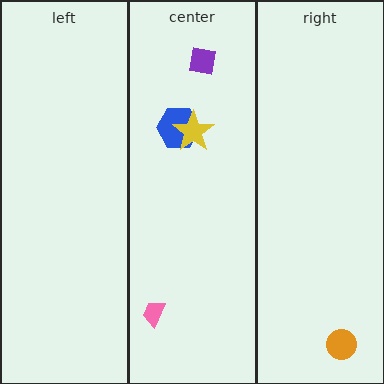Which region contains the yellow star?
The center region.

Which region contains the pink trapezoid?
The center region.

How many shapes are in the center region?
4.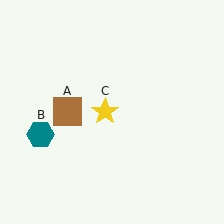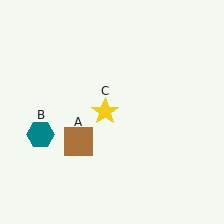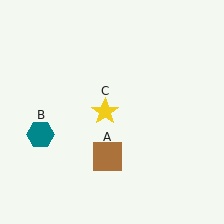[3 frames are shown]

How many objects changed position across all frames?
1 object changed position: brown square (object A).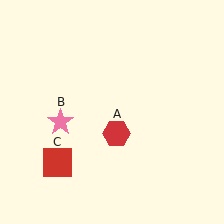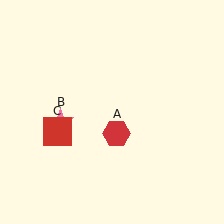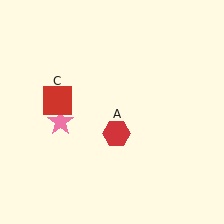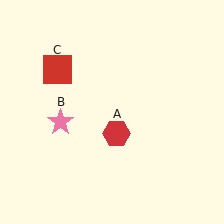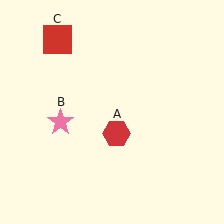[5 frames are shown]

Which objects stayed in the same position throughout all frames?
Red hexagon (object A) and pink star (object B) remained stationary.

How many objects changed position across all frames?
1 object changed position: red square (object C).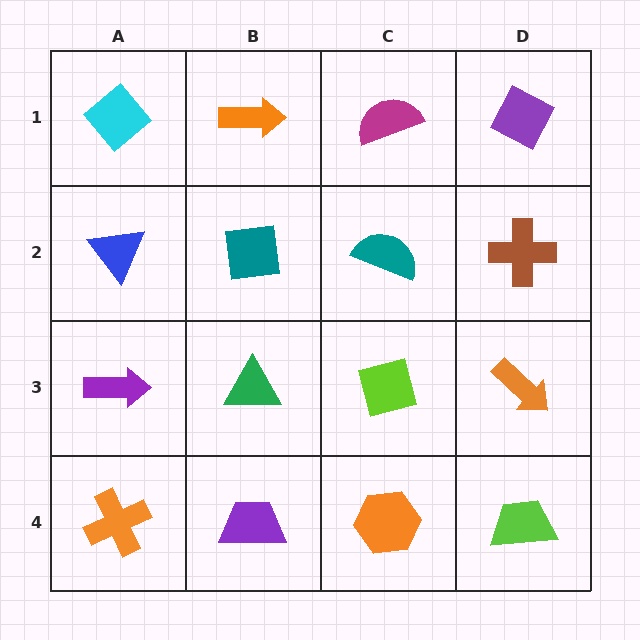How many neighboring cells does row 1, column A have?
2.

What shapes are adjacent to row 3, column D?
A brown cross (row 2, column D), a lime trapezoid (row 4, column D), a lime square (row 3, column C).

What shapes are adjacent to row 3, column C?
A teal semicircle (row 2, column C), an orange hexagon (row 4, column C), a green triangle (row 3, column B), an orange arrow (row 3, column D).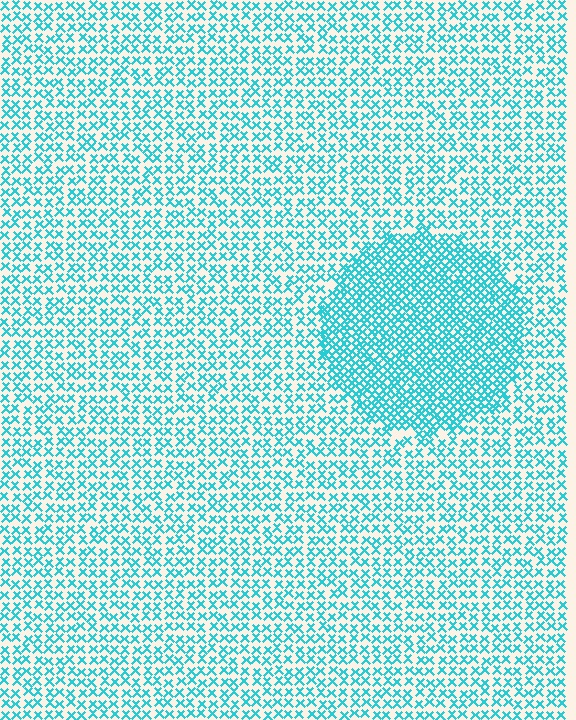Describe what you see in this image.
The image contains small cyan elements arranged at two different densities. A circle-shaped region is visible where the elements are more densely packed than the surrounding area.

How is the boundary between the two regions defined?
The boundary is defined by a change in element density (approximately 1.9x ratio). All elements are the same color, size, and shape.